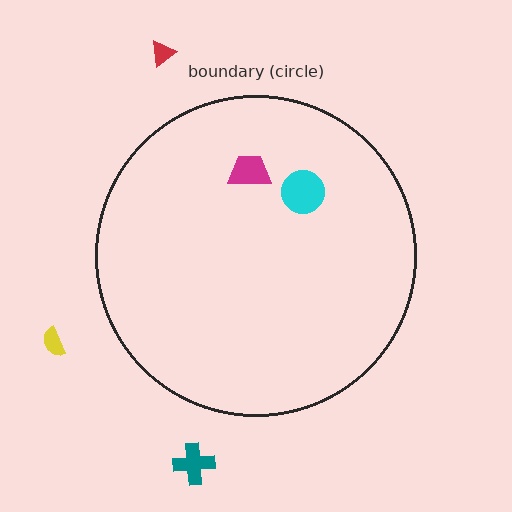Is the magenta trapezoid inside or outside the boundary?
Inside.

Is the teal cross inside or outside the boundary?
Outside.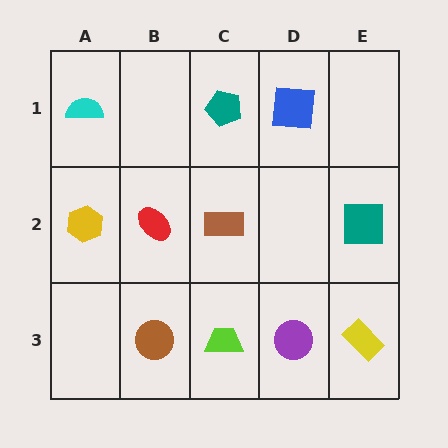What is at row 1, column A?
A cyan semicircle.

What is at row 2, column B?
A red ellipse.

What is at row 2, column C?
A brown rectangle.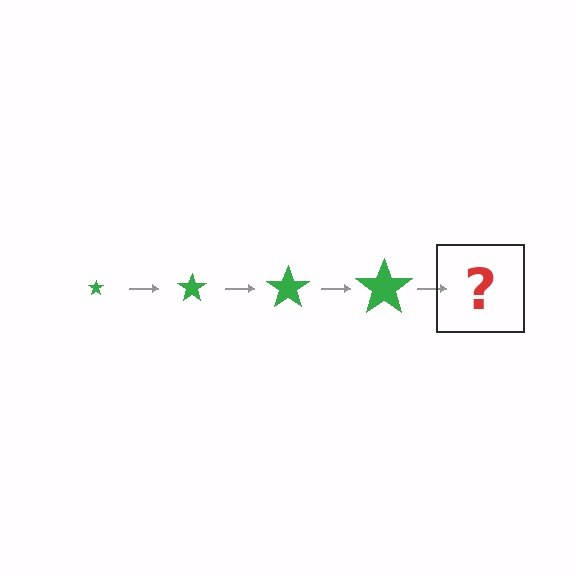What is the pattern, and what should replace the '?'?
The pattern is that the star gets progressively larger each step. The '?' should be a green star, larger than the previous one.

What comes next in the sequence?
The next element should be a green star, larger than the previous one.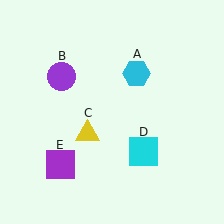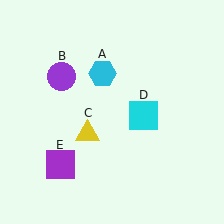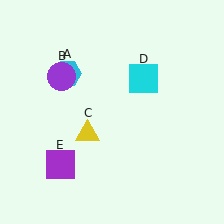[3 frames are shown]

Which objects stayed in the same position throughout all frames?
Purple circle (object B) and yellow triangle (object C) and purple square (object E) remained stationary.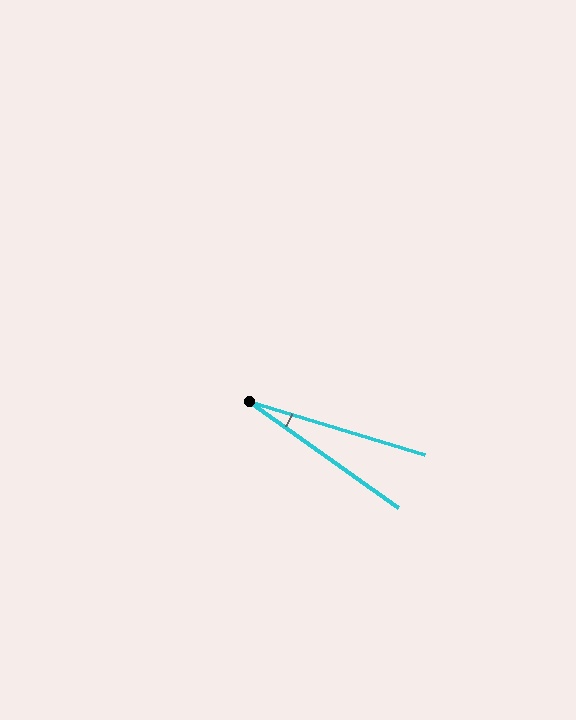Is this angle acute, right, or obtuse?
It is acute.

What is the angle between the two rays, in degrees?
Approximately 19 degrees.